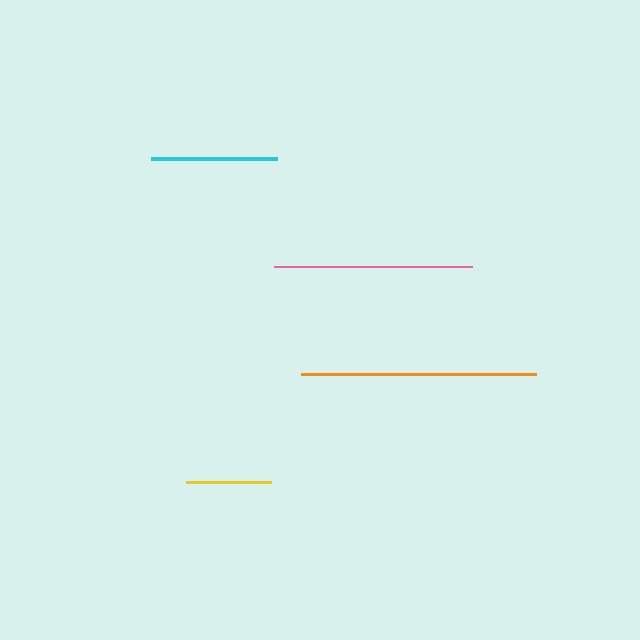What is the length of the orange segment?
The orange segment is approximately 235 pixels long.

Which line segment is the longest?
The orange line is the longest at approximately 235 pixels.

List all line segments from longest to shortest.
From longest to shortest: orange, pink, cyan, yellow.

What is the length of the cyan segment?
The cyan segment is approximately 126 pixels long.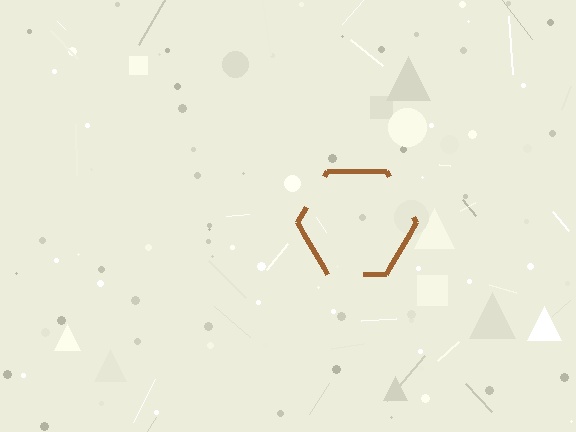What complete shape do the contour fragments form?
The contour fragments form a hexagon.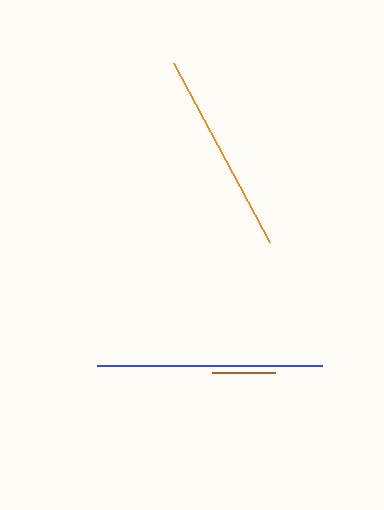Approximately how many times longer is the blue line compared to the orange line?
The blue line is approximately 1.1 times the length of the orange line.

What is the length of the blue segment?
The blue segment is approximately 225 pixels long.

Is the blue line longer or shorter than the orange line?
The blue line is longer than the orange line.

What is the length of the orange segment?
The orange segment is approximately 203 pixels long.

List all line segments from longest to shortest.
From longest to shortest: blue, orange, brown.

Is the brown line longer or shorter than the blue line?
The blue line is longer than the brown line.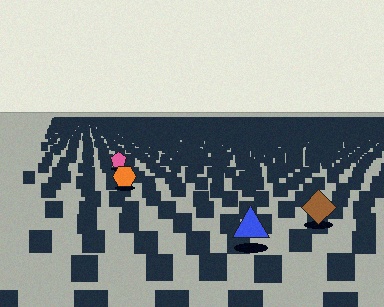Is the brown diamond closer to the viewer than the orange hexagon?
Yes. The brown diamond is closer — you can tell from the texture gradient: the ground texture is coarser near it.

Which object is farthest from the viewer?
The pink pentagon is farthest from the viewer. It appears smaller and the ground texture around it is denser.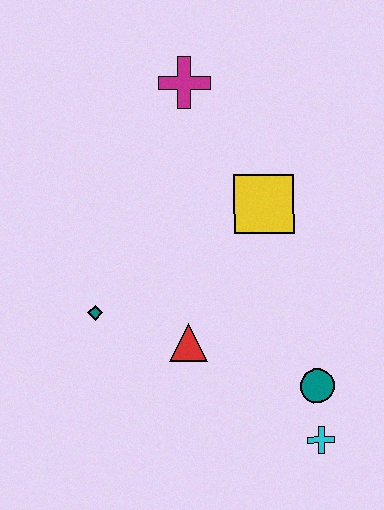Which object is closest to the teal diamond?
The red triangle is closest to the teal diamond.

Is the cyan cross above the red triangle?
No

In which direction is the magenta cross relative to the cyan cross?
The magenta cross is above the cyan cross.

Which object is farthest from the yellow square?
The cyan cross is farthest from the yellow square.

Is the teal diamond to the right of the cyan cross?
No